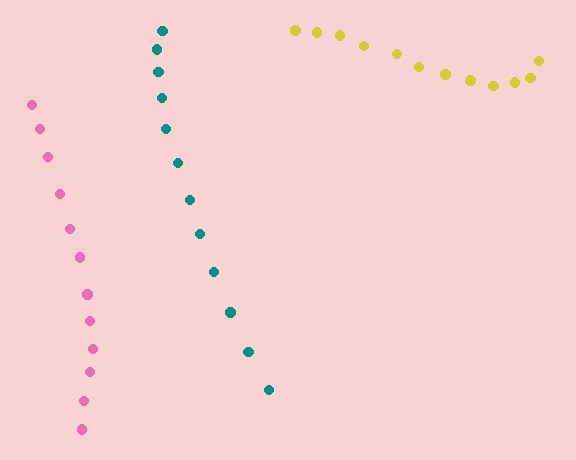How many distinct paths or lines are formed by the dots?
There are 3 distinct paths.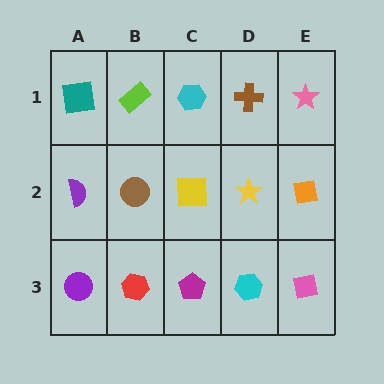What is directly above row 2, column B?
A lime rectangle.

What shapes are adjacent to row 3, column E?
An orange square (row 2, column E), a cyan hexagon (row 3, column D).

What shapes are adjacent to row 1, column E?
An orange square (row 2, column E), a brown cross (row 1, column D).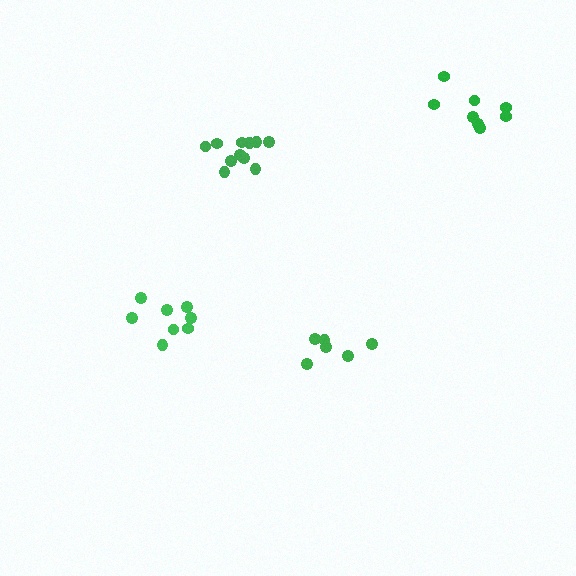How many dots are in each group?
Group 1: 6 dots, Group 2: 8 dots, Group 3: 11 dots, Group 4: 8 dots (33 total).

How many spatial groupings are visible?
There are 4 spatial groupings.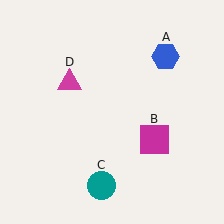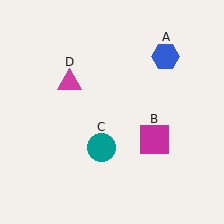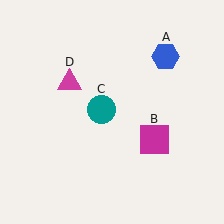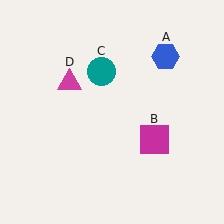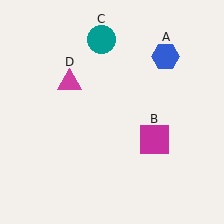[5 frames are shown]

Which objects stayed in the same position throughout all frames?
Blue hexagon (object A) and magenta square (object B) and magenta triangle (object D) remained stationary.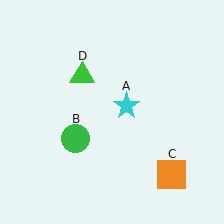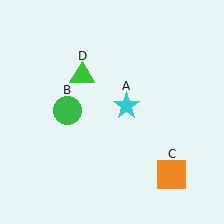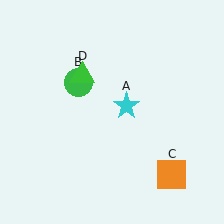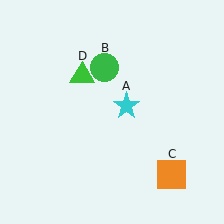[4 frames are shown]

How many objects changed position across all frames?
1 object changed position: green circle (object B).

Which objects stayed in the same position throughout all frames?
Cyan star (object A) and orange square (object C) and green triangle (object D) remained stationary.